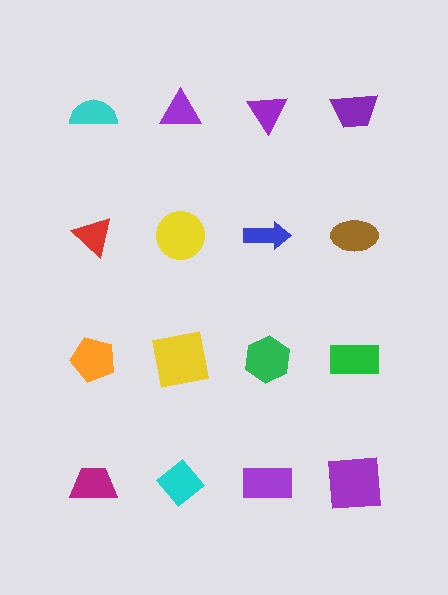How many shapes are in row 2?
4 shapes.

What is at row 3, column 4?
A green rectangle.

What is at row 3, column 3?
A green hexagon.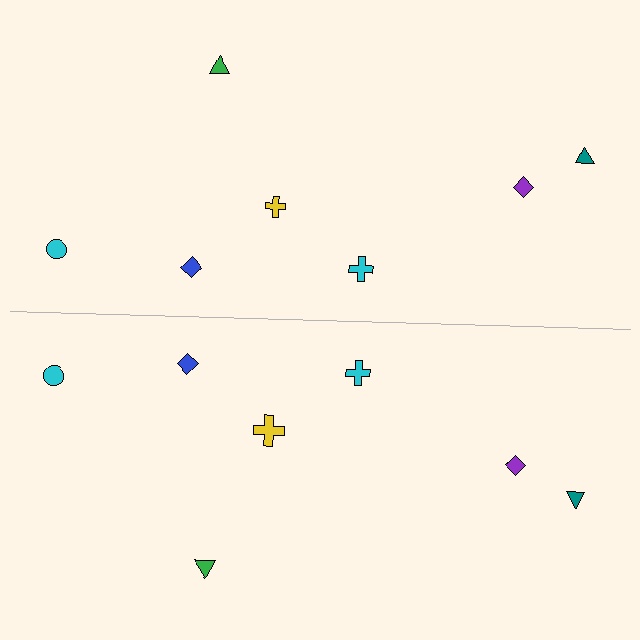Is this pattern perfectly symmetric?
No, the pattern is not perfectly symmetric. The yellow cross on the bottom side has a different size than its mirror counterpart.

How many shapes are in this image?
There are 14 shapes in this image.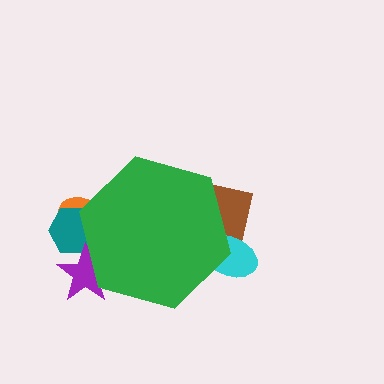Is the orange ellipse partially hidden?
Yes, the orange ellipse is partially hidden behind the green hexagon.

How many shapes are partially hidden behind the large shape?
5 shapes are partially hidden.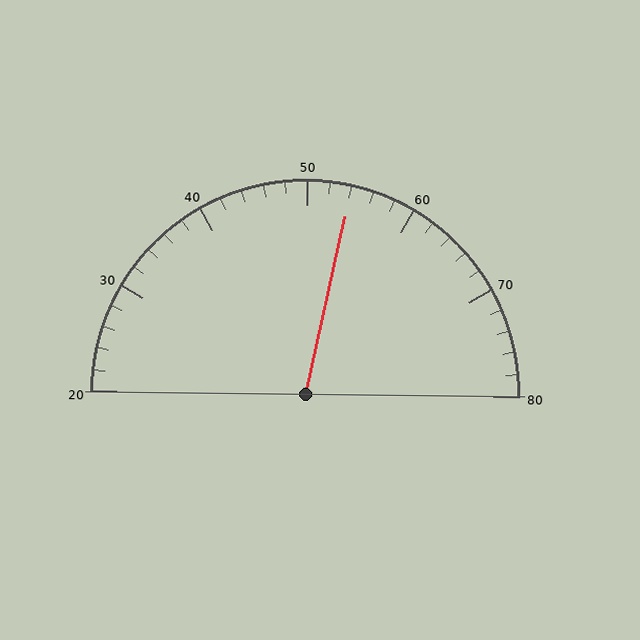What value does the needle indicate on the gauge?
The needle indicates approximately 54.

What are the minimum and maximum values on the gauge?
The gauge ranges from 20 to 80.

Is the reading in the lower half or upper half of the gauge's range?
The reading is in the upper half of the range (20 to 80).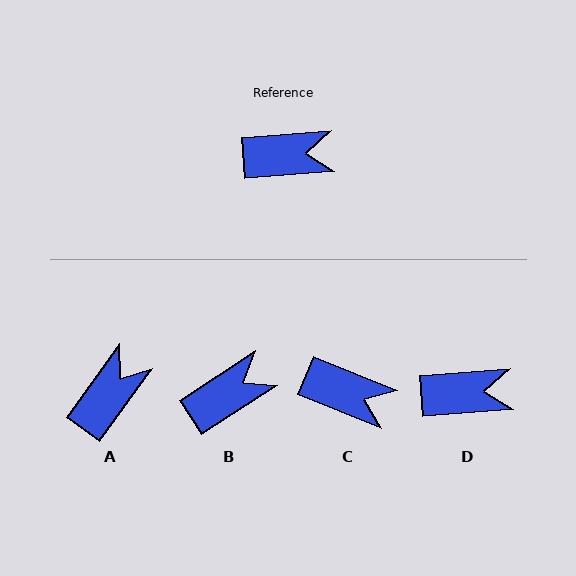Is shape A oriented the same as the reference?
No, it is off by about 49 degrees.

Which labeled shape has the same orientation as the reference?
D.